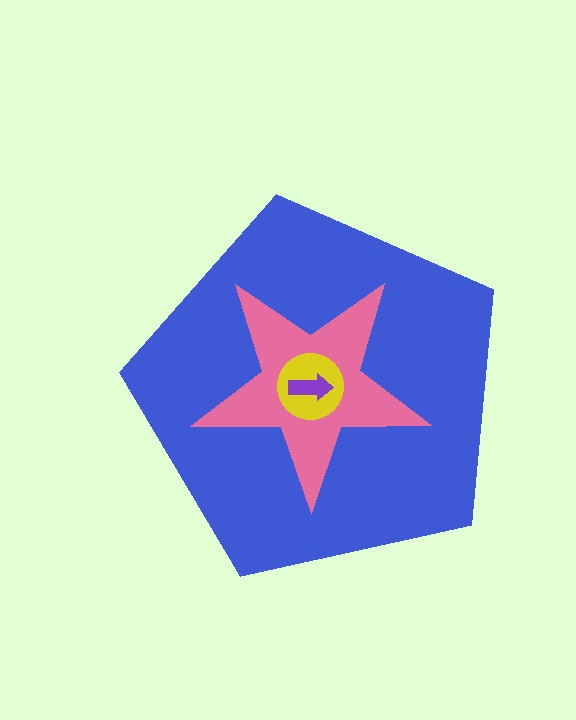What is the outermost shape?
The blue pentagon.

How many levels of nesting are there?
4.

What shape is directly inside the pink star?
The yellow circle.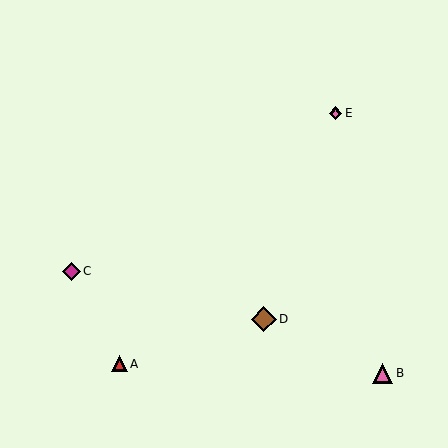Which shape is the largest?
The brown diamond (labeled D) is the largest.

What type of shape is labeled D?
Shape D is a brown diamond.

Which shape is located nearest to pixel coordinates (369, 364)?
The pink triangle (labeled B) at (383, 373) is nearest to that location.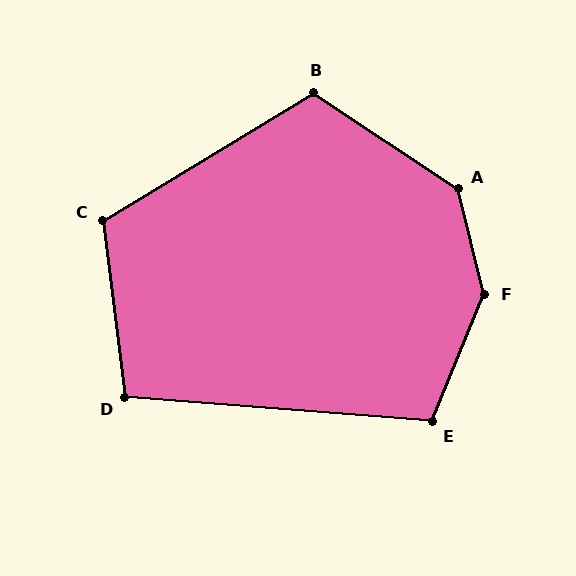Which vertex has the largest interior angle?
F, at approximately 143 degrees.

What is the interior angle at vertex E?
Approximately 108 degrees (obtuse).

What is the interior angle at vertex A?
Approximately 138 degrees (obtuse).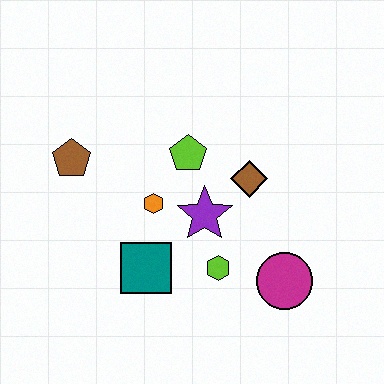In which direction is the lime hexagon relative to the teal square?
The lime hexagon is to the right of the teal square.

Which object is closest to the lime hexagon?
The purple star is closest to the lime hexagon.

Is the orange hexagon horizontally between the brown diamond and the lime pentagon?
No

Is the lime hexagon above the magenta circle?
Yes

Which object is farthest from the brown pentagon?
The magenta circle is farthest from the brown pentagon.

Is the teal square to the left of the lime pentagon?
Yes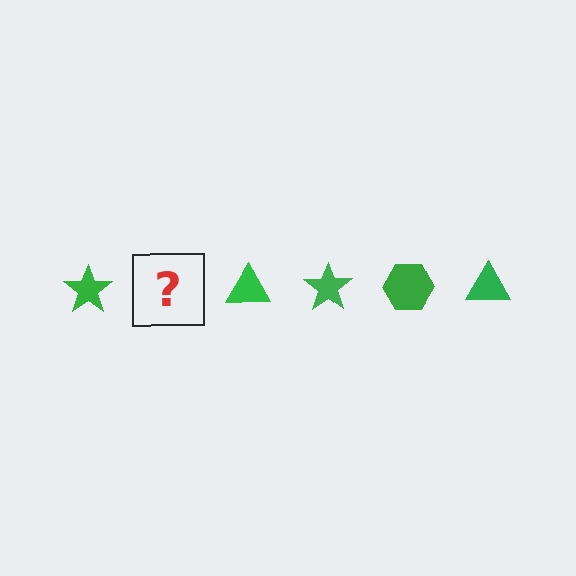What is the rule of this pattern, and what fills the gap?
The rule is that the pattern cycles through star, hexagon, triangle shapes in green. The gap should be filled with a green hexagon.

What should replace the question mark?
The question mark should be replaced with a green hexagon.